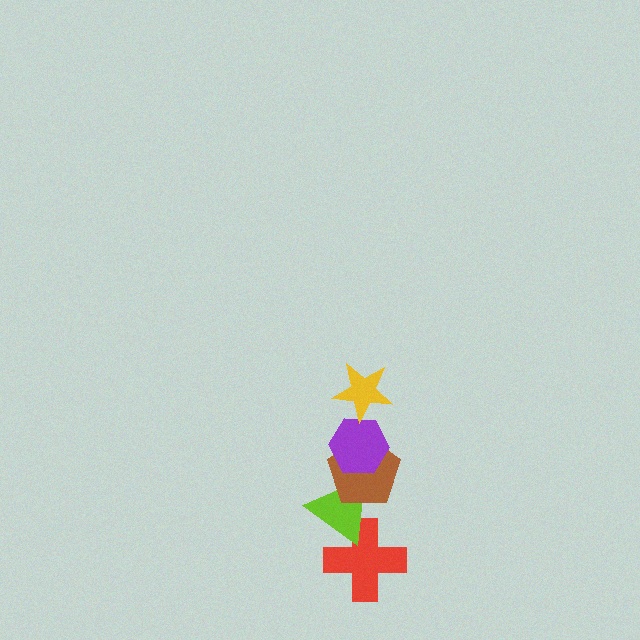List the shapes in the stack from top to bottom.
From top to bottom: the yellow star, the purple hexagon, the brown pentagon, the lime triangle, the red cross.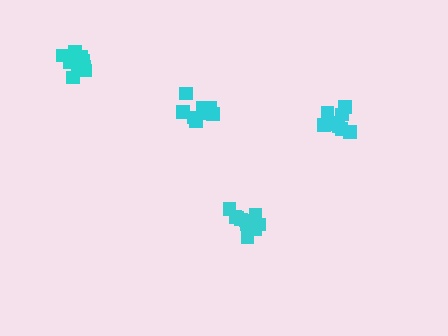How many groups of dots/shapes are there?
There are 4 groups.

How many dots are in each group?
Group 1: 10 dots, Group 2: 11 dots, Group 3: 9 dots, Group 4: 9 dots (39 total).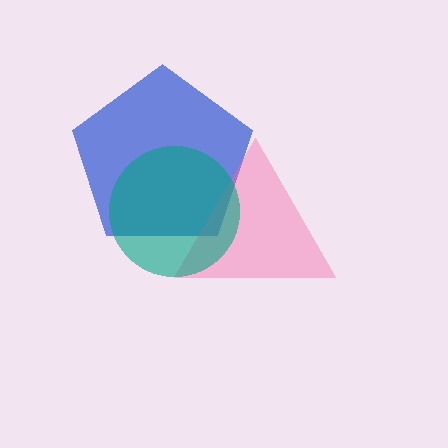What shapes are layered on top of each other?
The layered shapes are: a blue pentagon, a pink triangle, a teal circle.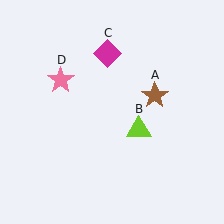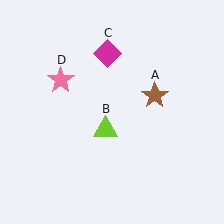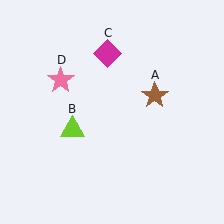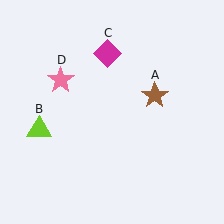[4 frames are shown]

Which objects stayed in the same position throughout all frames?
Brown star (object A) and magenta diamond (object C) and pink star (object D) remained stationary.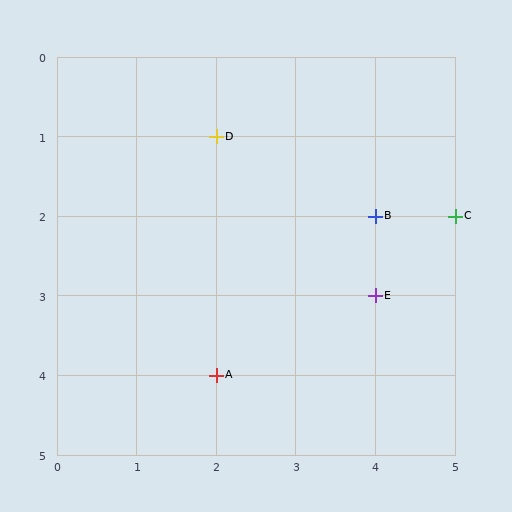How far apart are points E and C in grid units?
Points E and C are 1 column and 1 row apart (about 1.4 grid units diagonally).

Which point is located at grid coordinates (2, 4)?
Point A is at (2, 4).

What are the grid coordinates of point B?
Point B is at grid coordinates (4, 2).